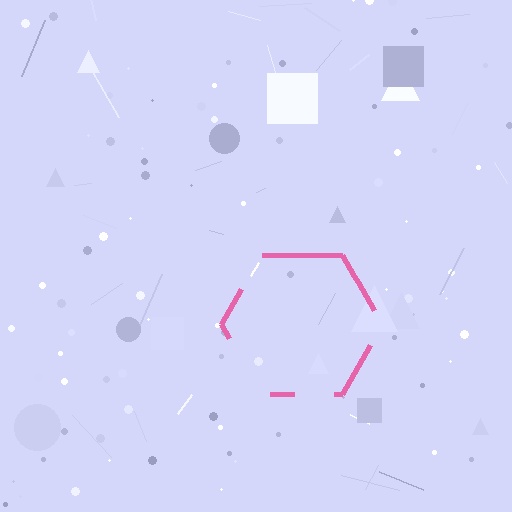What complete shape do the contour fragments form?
The contour fragments form a hexagon.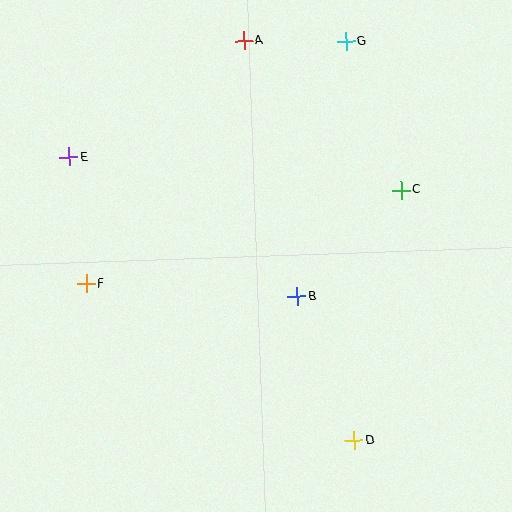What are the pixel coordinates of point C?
Point C is at (401, 190).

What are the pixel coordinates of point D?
Point D is at (354, 440).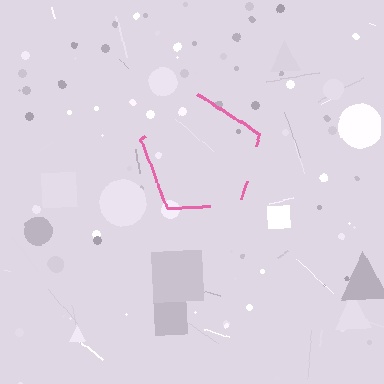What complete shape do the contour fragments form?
The contour fragments form a pentagon.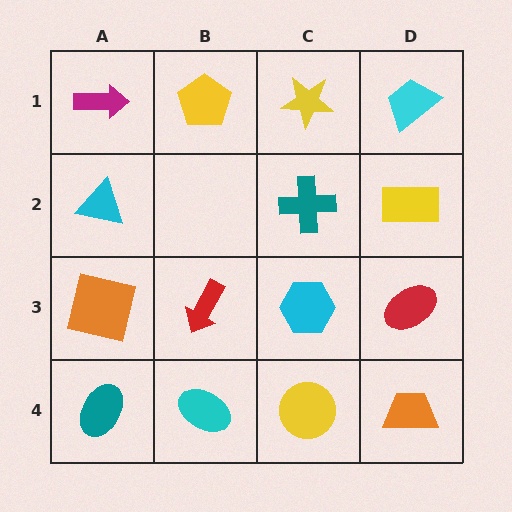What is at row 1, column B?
A yellow pentagon.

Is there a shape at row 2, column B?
No, that cell is empty.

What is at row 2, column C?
A teal cross.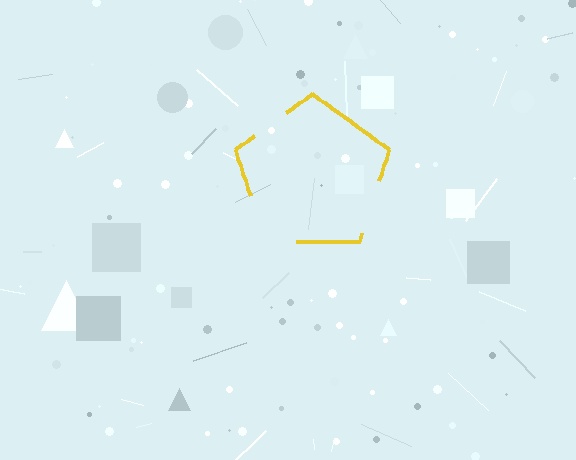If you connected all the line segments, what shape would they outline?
They would outline a pentagon.